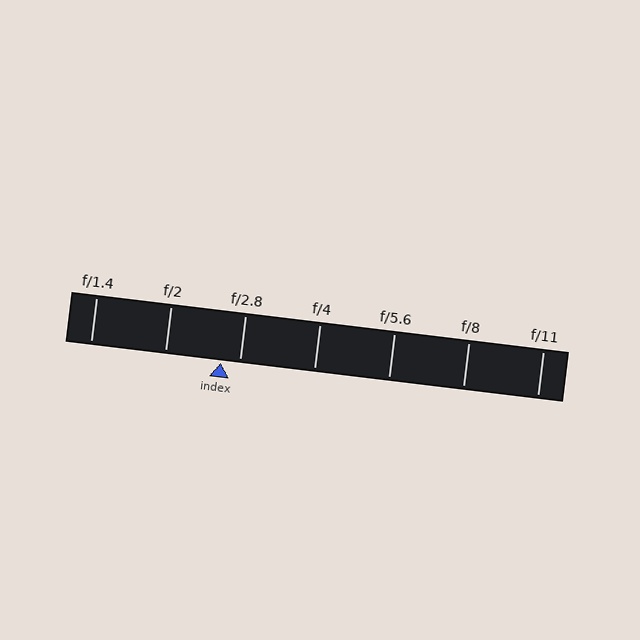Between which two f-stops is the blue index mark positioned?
The index mark is between f/2 and f/2.8.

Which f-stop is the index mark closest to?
The index mark is closest to f/2.8.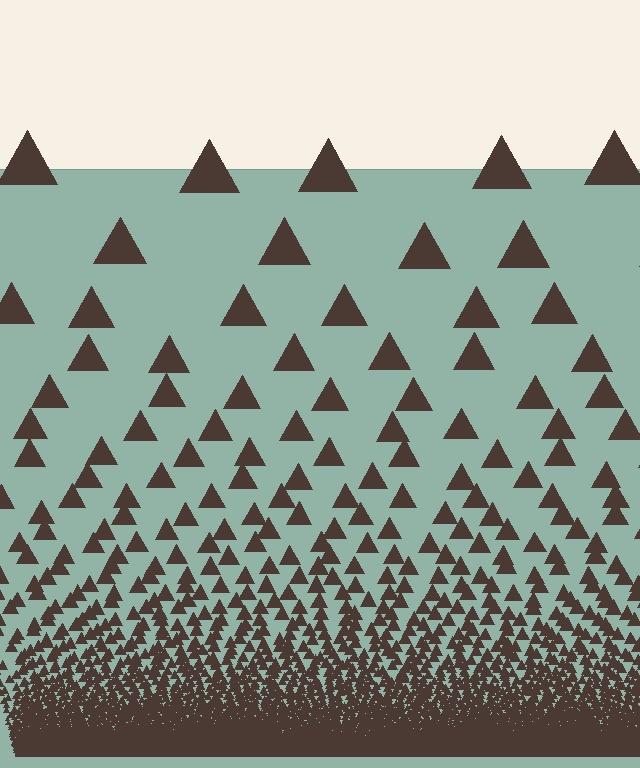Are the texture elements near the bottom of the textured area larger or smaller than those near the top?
Smaller. The gradient is inverted — elements near the bottom are smaller and denser.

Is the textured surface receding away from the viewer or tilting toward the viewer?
The surface appears to tilt toward the viewer. Texture elements get larger and sparser toward the top.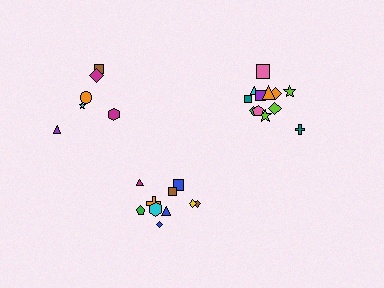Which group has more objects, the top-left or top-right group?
The top-right group.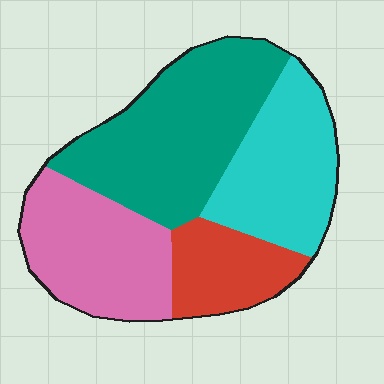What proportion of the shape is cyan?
Cyan takes up between a sixth and a third of the shape.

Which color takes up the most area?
Teal, at roughly 35%.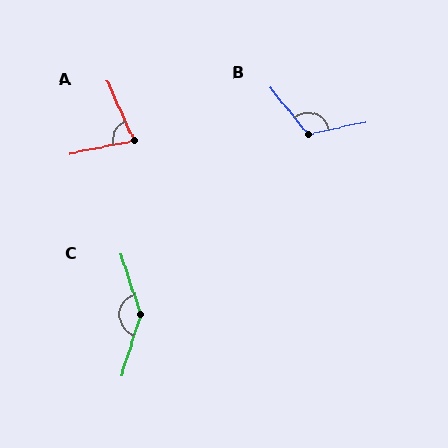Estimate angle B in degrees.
Approximately 116 degrees.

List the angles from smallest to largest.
A (78°), B (116°), C (145°).